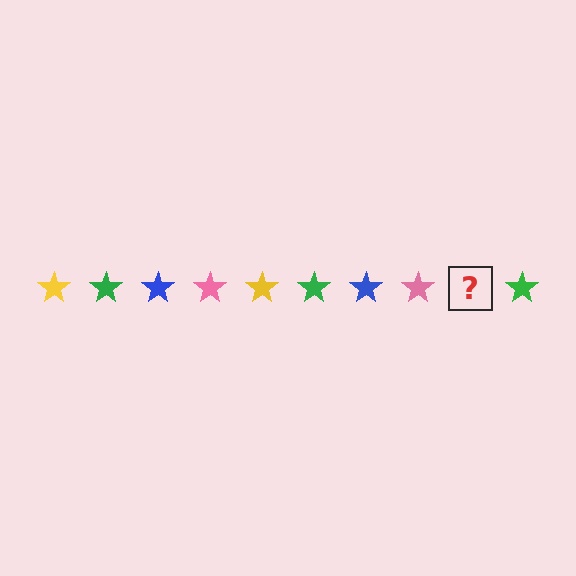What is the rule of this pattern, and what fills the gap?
The rule is that the pattern cycles through yellow, green, blue, pink stars. The gap should be filled with a yellow star.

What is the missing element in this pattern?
The missing element is a yellow star.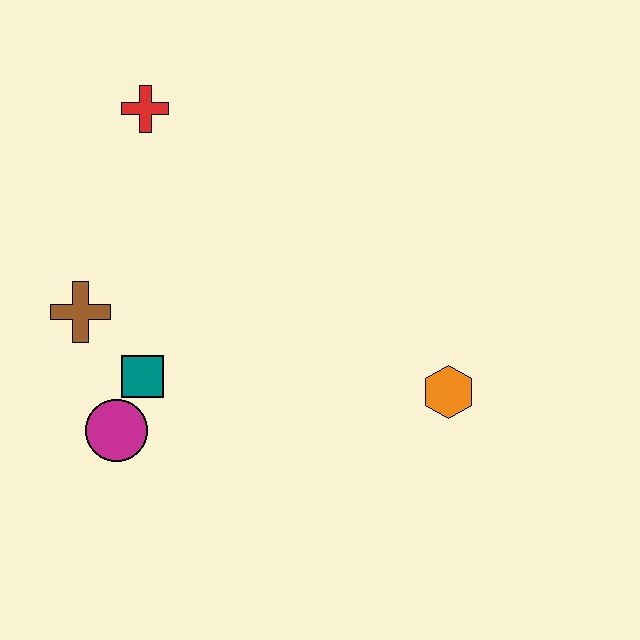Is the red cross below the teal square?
No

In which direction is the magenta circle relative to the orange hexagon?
The magenta circle is to the left of the orange hexagon.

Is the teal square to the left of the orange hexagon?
Yes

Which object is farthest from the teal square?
The orange hexagon is farthest from the teal square.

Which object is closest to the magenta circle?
The teal square is closest to the magenta circle.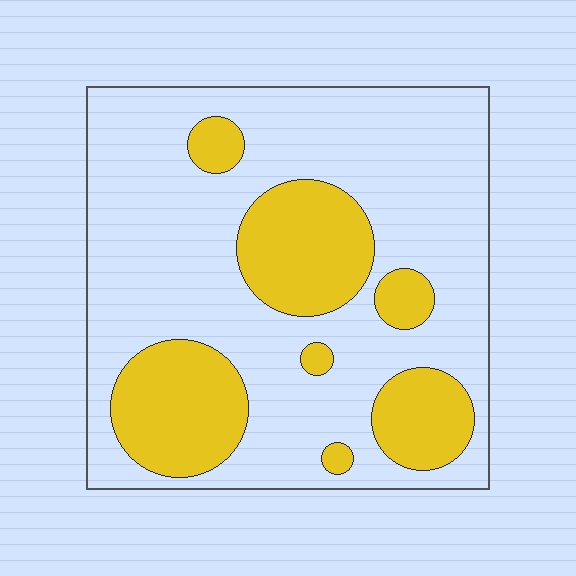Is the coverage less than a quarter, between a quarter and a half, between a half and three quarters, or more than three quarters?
Between a quarter and a half.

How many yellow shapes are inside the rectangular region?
7.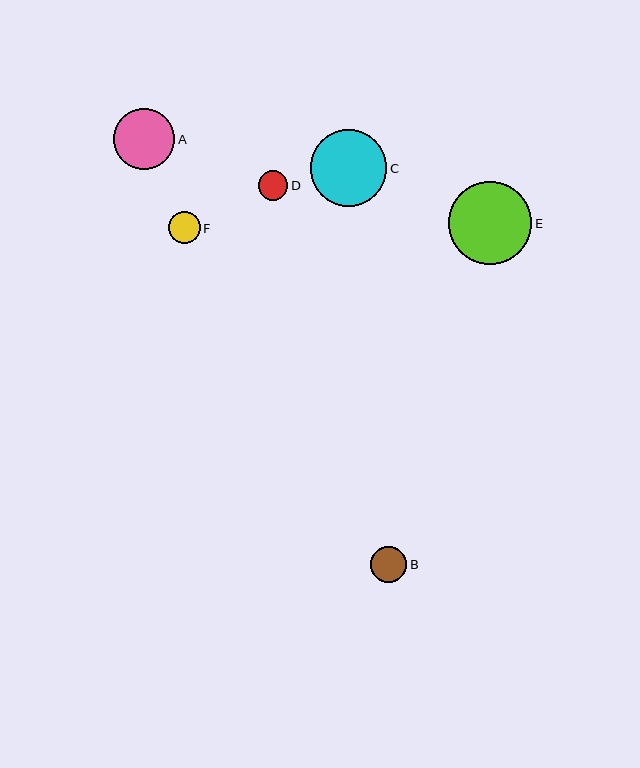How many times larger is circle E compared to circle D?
Circle E is approximately 2.8 times the size of circle D.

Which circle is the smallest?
Circle D is the smallest with a size of approximately 30 pixels.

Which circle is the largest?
Circle E is the largest with a size of approximately 83 pixels.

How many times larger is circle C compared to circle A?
Circle C is approximately 1.3 times the size of circle A.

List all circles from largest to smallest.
From largest to smallest: E, C, A, B, F, D.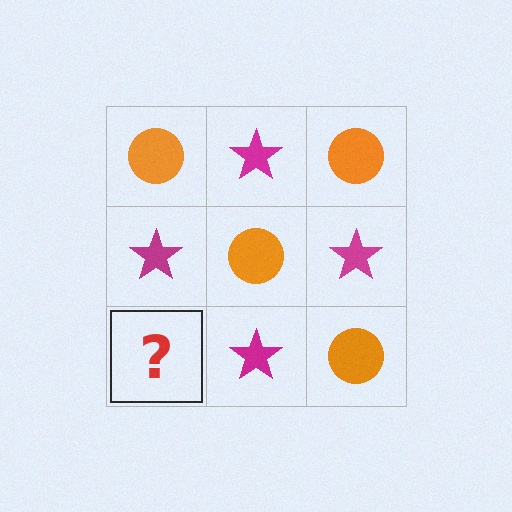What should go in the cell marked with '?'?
The missing cell should contain an orange circle.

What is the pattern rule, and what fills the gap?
The rule is that it alternates orange circle and magenta star in a checkerboard pattern. The gap should be filled with an orange circle.